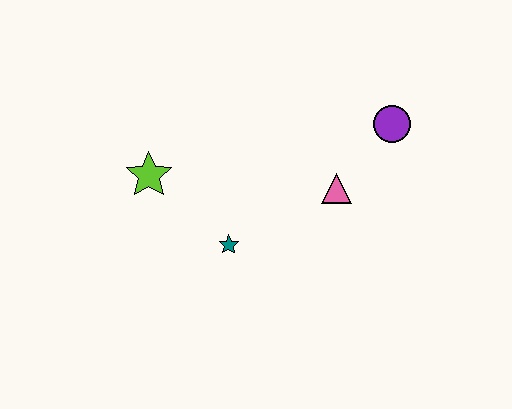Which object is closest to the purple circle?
The pink triangle is closest to the purple circle.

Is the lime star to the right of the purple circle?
No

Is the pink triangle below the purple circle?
Yes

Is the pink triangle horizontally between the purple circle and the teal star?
Yes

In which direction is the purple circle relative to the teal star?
The purple circle is to the right of the teal star.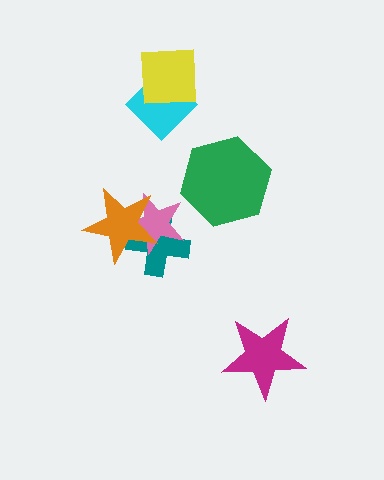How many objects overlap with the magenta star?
0 objects overlap with the magenta star.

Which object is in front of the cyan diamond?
The yellow square is in front of the cyan diamond.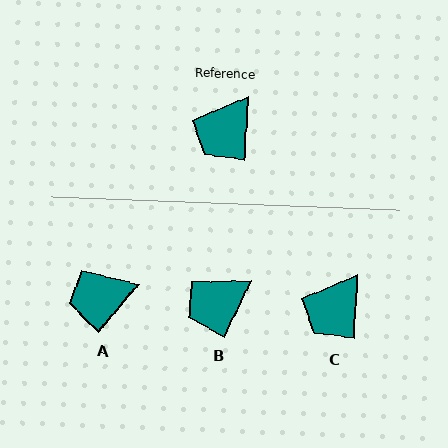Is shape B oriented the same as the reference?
No, it is off by about 22 degrees.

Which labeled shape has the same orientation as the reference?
C.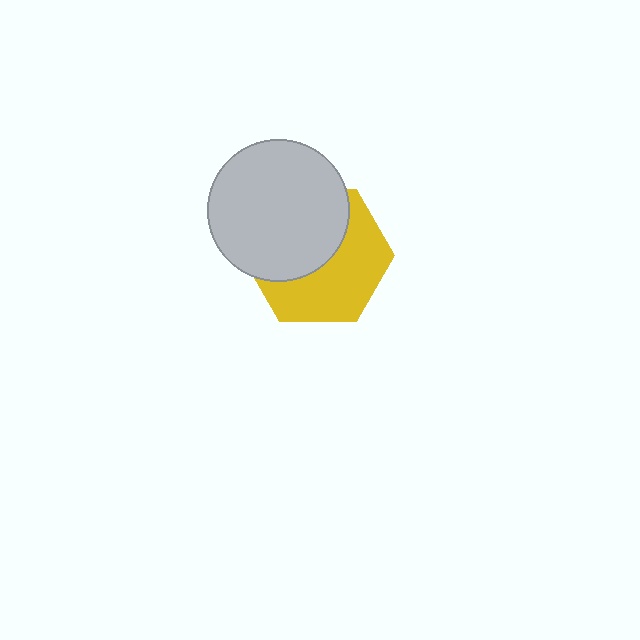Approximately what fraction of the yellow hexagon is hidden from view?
Roughly 49% of the yellow hexagon is hidden behind the light gray circle.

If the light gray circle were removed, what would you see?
You would see the complete yellow hexagon.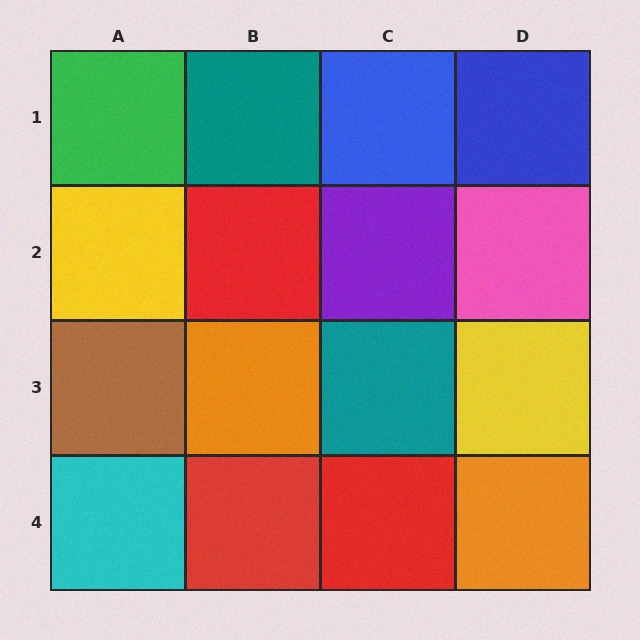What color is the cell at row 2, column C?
Purple.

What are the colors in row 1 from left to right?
Green, teal, blue, blue.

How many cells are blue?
2 cells are blue.